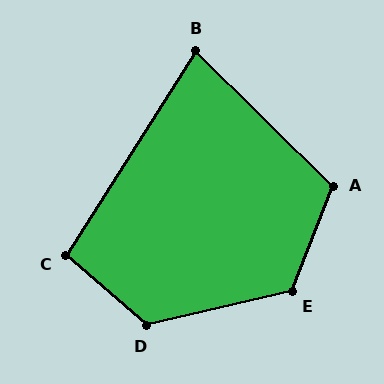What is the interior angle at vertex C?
Approximately 99 degrees (obtuse).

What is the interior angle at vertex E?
Approximately 125 degrees (obtuse).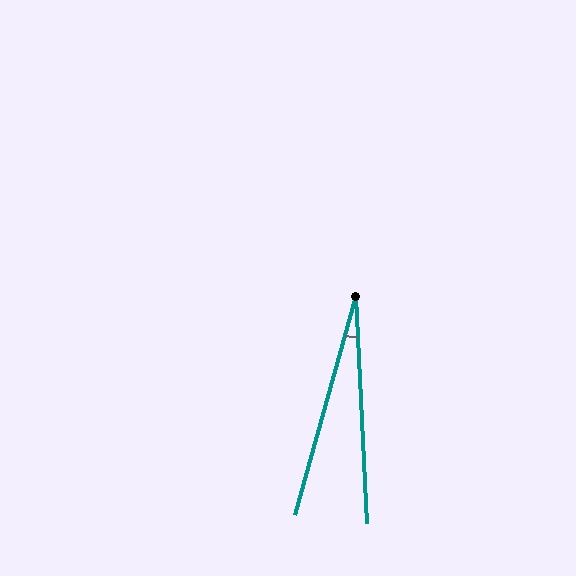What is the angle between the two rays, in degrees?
Approximately 19 degrees.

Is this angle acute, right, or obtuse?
It is acute.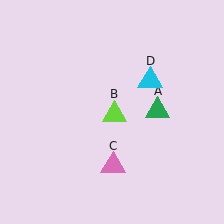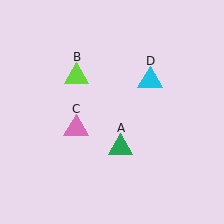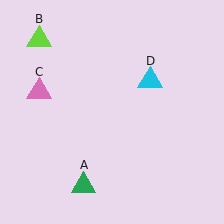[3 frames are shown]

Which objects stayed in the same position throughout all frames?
Cyan triangle (object D) remained stationary.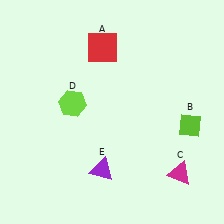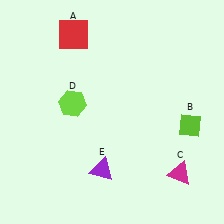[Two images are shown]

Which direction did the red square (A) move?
The red square (A) moved left.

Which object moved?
The red square (A) moved left.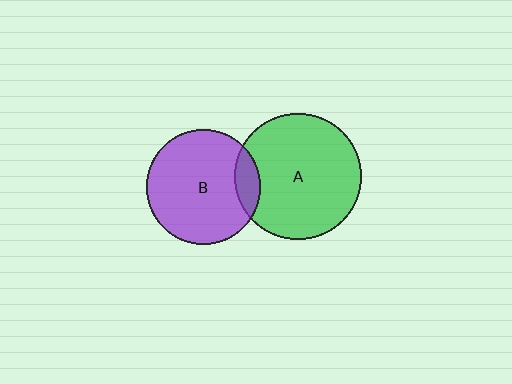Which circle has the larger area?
Circle A (green).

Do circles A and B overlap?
Yes.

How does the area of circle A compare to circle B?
Approximately 1.2 times.